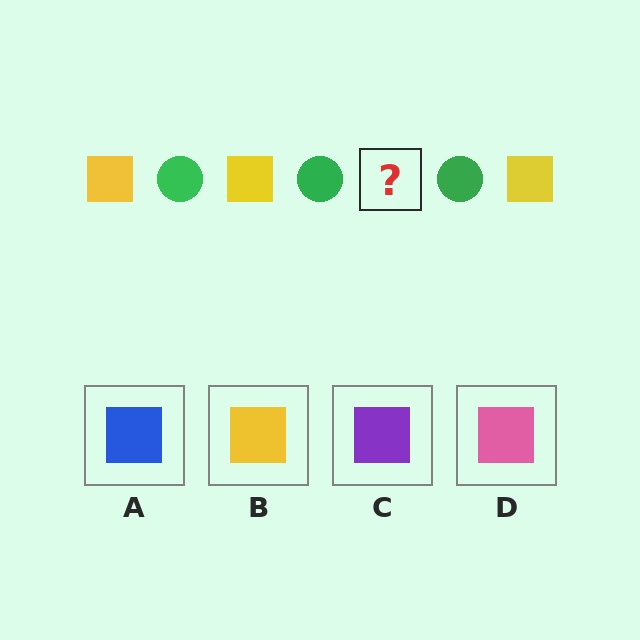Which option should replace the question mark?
Option B.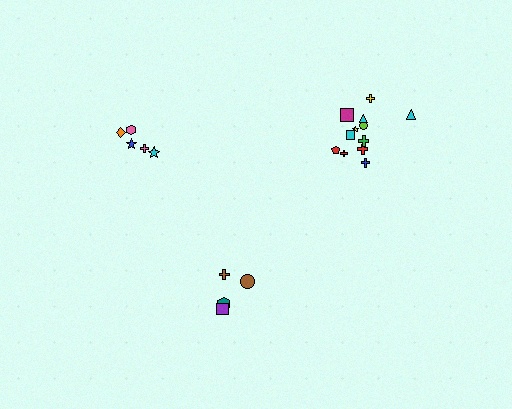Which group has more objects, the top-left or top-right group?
The top-right group.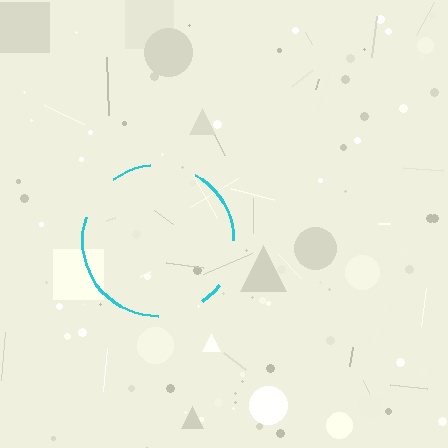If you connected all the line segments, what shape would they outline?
They would outline a circle.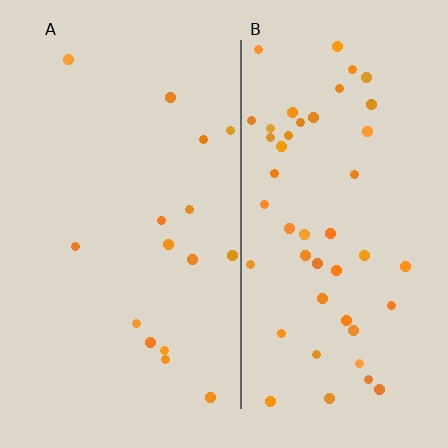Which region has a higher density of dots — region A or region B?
B (the right).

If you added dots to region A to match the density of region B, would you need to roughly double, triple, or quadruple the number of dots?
Approximately triple.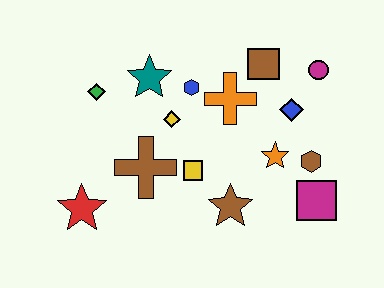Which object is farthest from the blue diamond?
The red star is farthest from the blue diamond.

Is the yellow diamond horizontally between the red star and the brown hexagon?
Yes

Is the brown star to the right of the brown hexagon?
No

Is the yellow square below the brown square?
Yes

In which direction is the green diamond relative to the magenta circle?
The green diamond is to the left of the magenta circle.